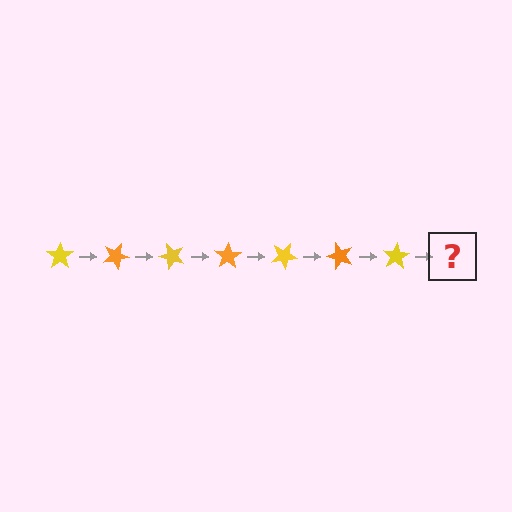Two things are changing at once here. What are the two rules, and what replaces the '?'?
The two rules are that it rotates 25 degrees each step and the color cycles through yellow and orange. The '?' should be an orange star, rotated 175 degrees from the start.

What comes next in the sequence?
The next element should be an orange star, rotated 175 degrees from the start.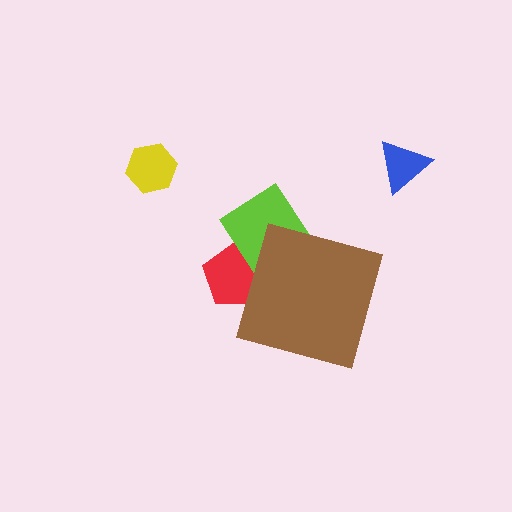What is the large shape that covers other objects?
A brown diamond.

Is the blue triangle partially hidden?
No, the blue triangle is fully visible.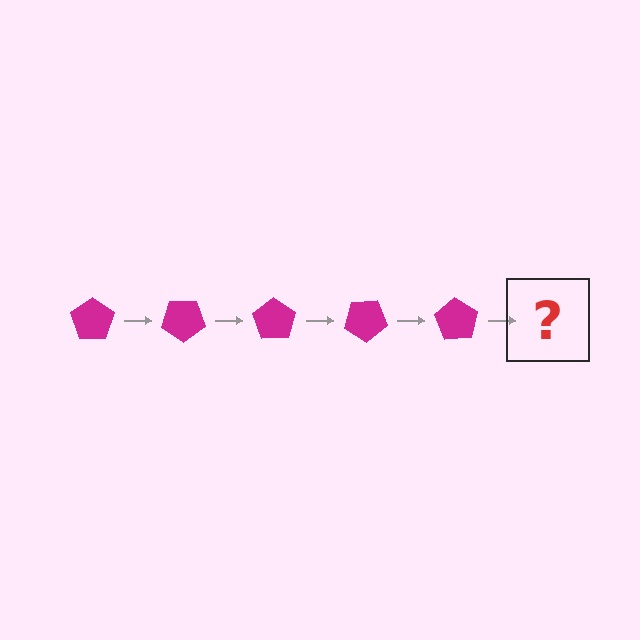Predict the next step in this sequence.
The next step is a magenta pentagon rotated 175 degrees.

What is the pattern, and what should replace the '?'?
The pattern is that the pentagon rotates 35 degrees each step. The '?' should be a magenta pentagon rotated 175 degrees.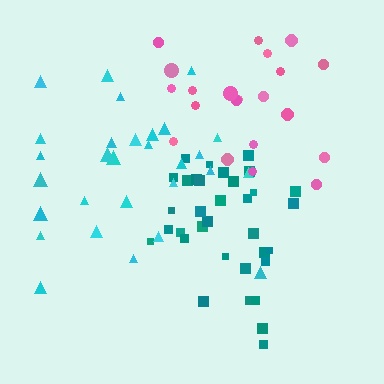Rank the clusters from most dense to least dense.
teal, pink, cyan.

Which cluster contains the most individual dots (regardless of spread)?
Teal (34).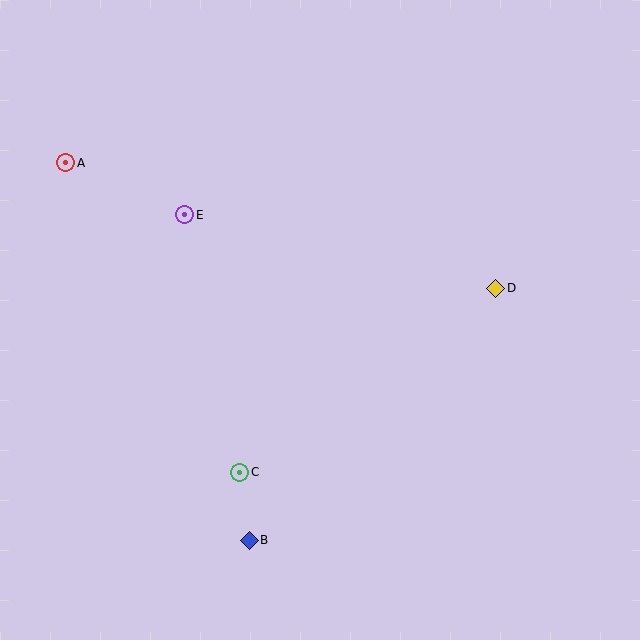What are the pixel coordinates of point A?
Point A is at (66, 163).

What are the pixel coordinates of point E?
Point E is at (185, 215).